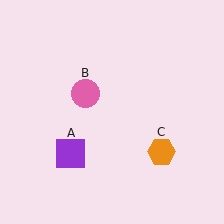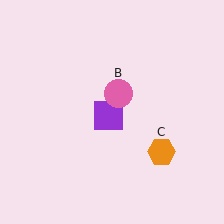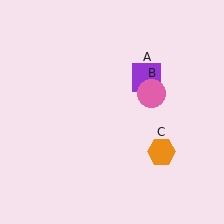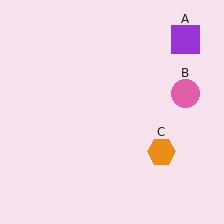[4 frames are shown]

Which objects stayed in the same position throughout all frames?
Orange hexagon (object C) remained stationary.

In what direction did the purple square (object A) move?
The purple square (object A) moved up and to the right.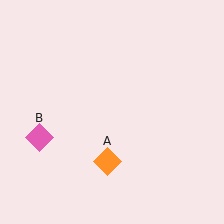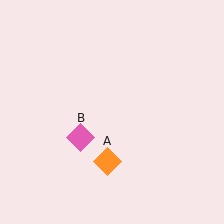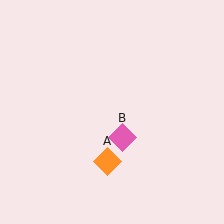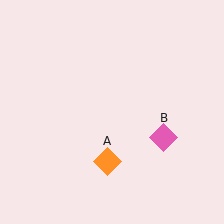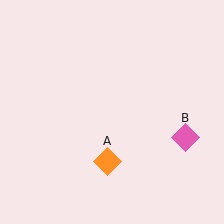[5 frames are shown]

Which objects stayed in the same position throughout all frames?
Orange diamond (object A) remained stationary.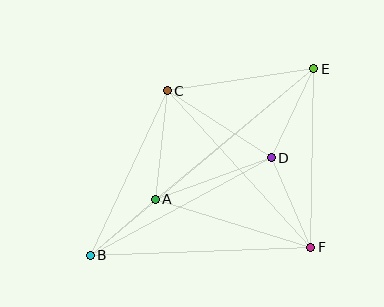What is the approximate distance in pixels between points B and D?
The distance between B and D is approximately 205 pixels.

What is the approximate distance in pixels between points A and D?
The distance between A and D is approximately 123 pixels.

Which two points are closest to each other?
Points A and B are closest to each other.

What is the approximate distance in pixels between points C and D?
The distance between C and D is approximately 124 pixels.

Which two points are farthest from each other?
Points B and E are farthest from each other.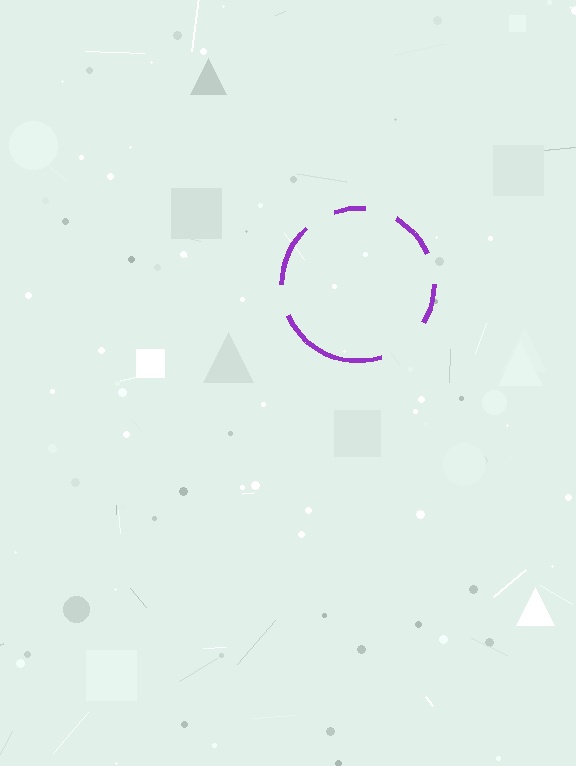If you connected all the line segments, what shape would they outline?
They would outline a circle.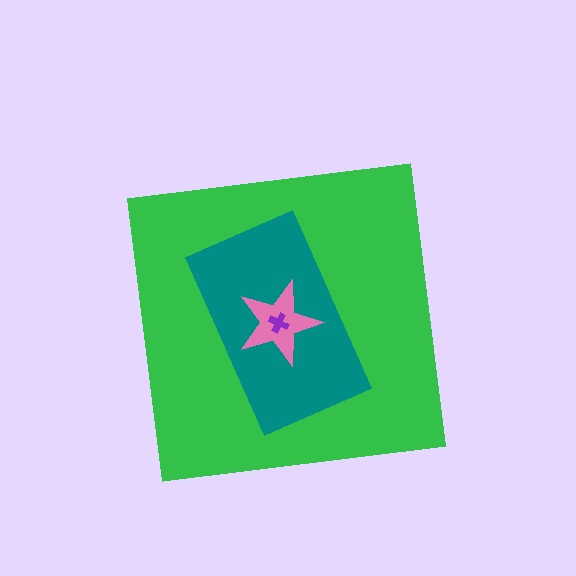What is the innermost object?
The purple cross.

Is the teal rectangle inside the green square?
Yes.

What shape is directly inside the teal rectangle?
The pink star.